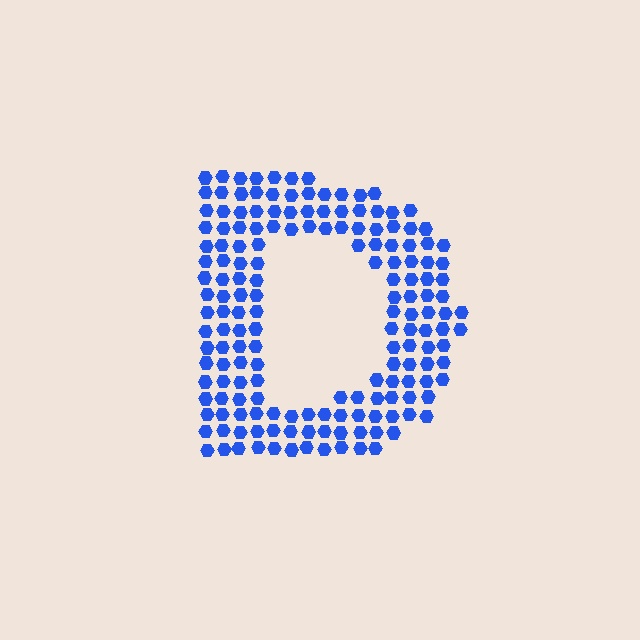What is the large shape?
The large shape is the letter D.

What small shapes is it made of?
It is made of small hexagons.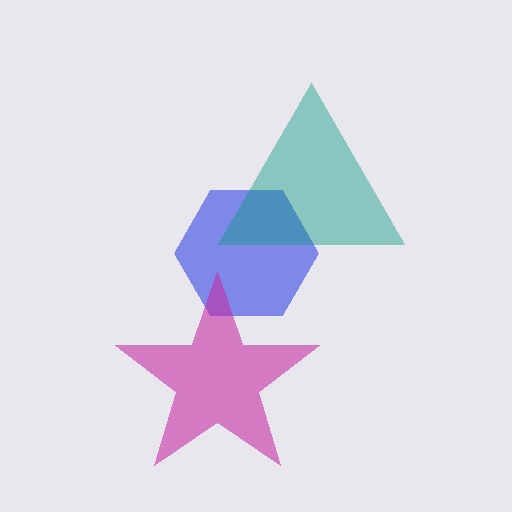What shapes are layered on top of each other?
The layered shapes are: a blue hexagon, a teal triangle, a magenta star.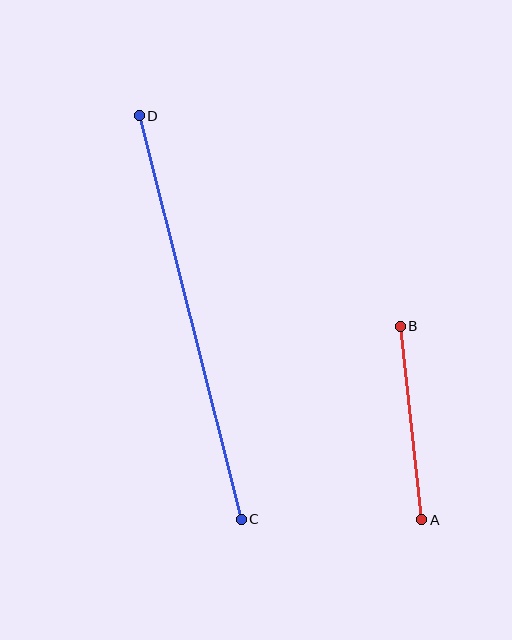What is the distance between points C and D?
The distance is approximately 416 pixels.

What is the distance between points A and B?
The distance is approximately 195 pixels.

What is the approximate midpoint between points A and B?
The midpoint is at approximately (411, 423) pixels.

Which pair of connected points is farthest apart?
Points C and D are farthest apart.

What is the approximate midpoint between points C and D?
The midpoint is at approximately (190, 318) pixels.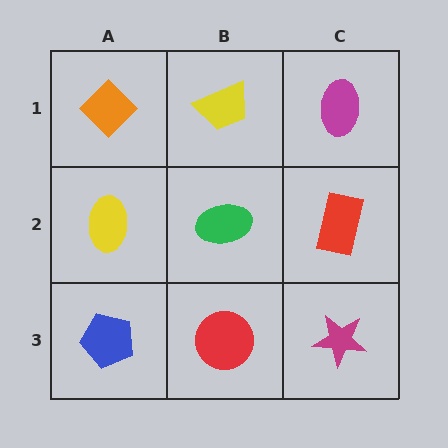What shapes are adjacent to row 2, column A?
An orange diamond (row 1, column A), a blue pentagon (row 3, column A), a green ellipse (row 2, column B).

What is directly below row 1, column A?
A yellow ellipse.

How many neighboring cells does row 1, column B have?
3.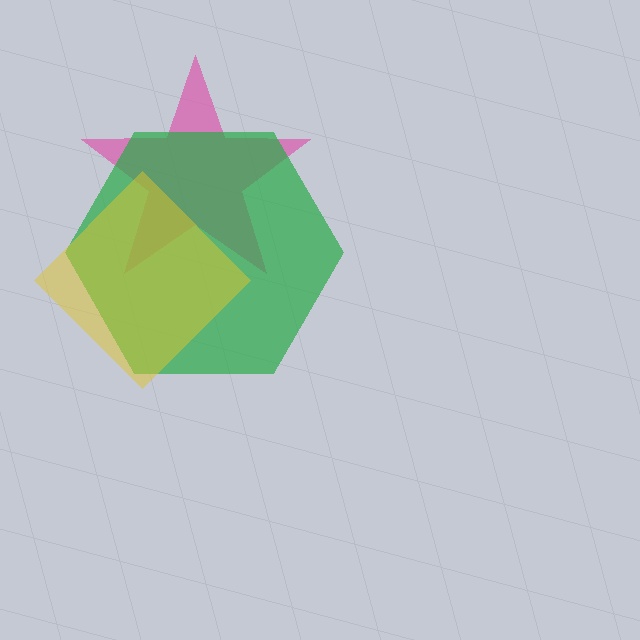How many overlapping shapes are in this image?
There are 3 overlapping shapes in the image.